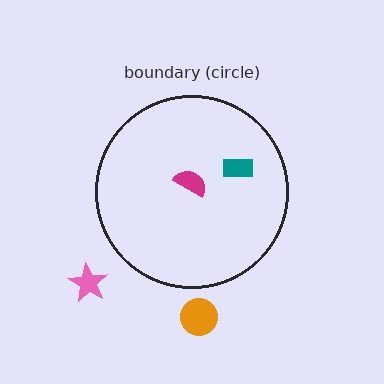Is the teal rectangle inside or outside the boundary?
Inside.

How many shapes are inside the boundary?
2 inside, 2 outside.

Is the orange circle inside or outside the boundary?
Outside.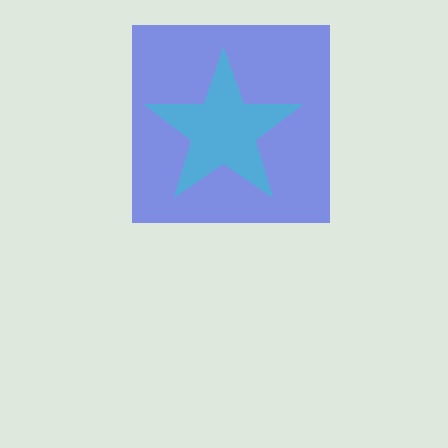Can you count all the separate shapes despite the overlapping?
Yes, there are 2 separate shapes.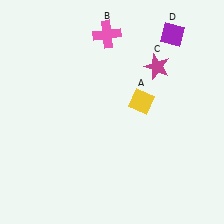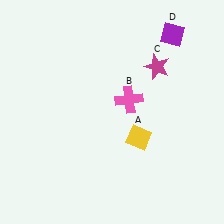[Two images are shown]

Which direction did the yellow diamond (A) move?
The yellow diamond (A) moved down.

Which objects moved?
The objects that moved are: the yellow diamond (A), the pink cross (B).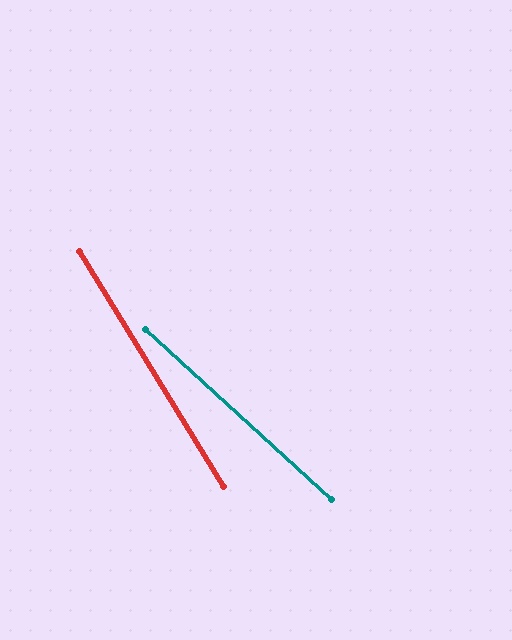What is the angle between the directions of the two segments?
Approximately 16 degrees.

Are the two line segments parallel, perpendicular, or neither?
Neither parallel nor perpendicular — they differ by about 16°.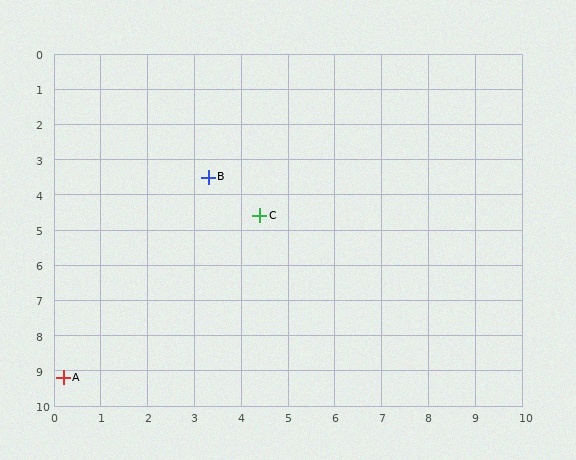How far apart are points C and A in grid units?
Points C and A are about 6.2 grid units apart.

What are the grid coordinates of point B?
Point B is at approximately (3.3, 3.5).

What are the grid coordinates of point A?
Point A is at approximately (0.2, 9.2).